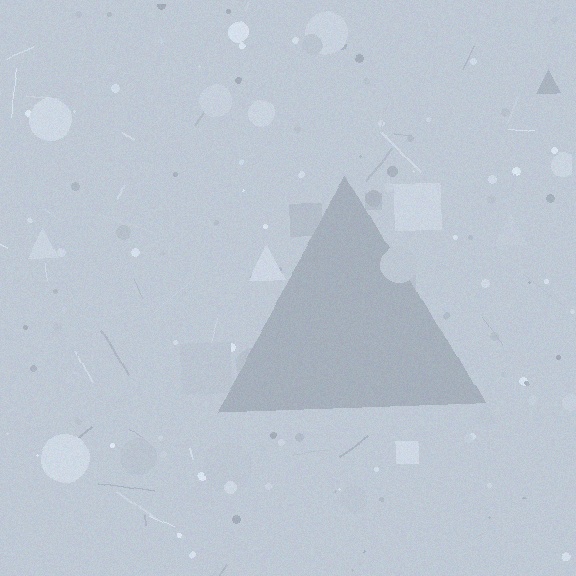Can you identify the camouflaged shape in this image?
The camouflaged shape is a triangle.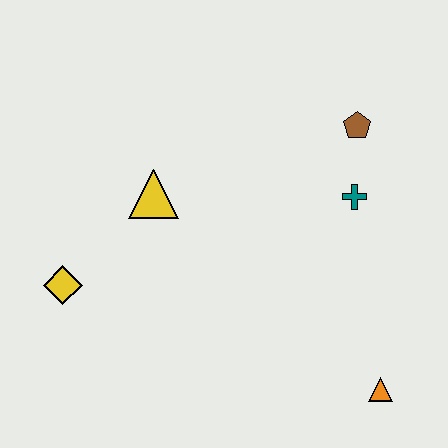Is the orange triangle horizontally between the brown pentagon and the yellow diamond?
No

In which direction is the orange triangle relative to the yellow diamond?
The orange triangle is to the right of the yellow diamond.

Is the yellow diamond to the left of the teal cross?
Yes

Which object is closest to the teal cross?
The brown pentagon is closest to the teal cross.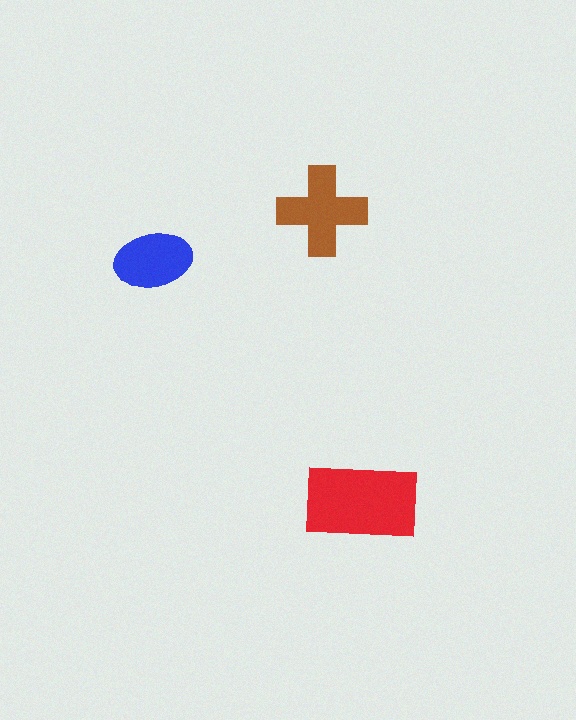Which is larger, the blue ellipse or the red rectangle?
The red rectangle.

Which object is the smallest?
The blue ellipse.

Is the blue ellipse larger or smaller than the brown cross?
Smaller.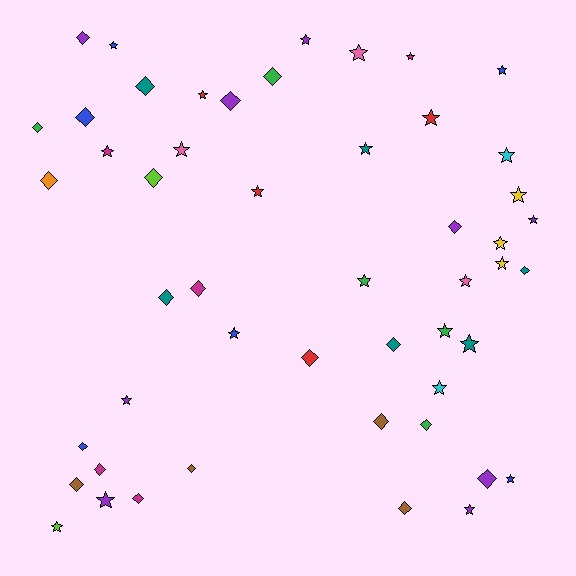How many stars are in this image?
There are 27 stars.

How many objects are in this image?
There are 50 objects.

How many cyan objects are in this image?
There are 2 cyan objects.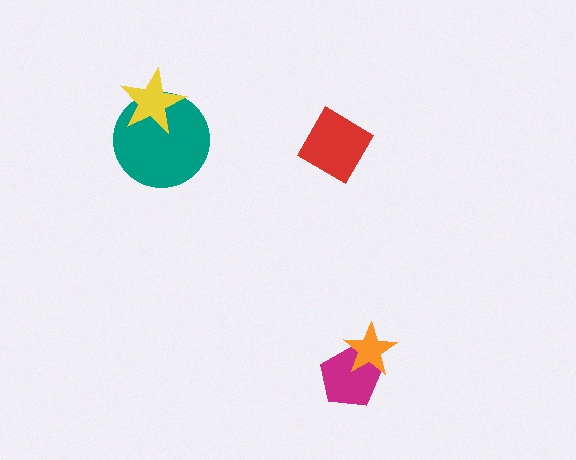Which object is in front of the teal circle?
The yellow star is in front of the teal circle.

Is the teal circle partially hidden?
Yes, it is partially covered by another shape.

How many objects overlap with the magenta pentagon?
1 object overlaps with the magenta pentagon.